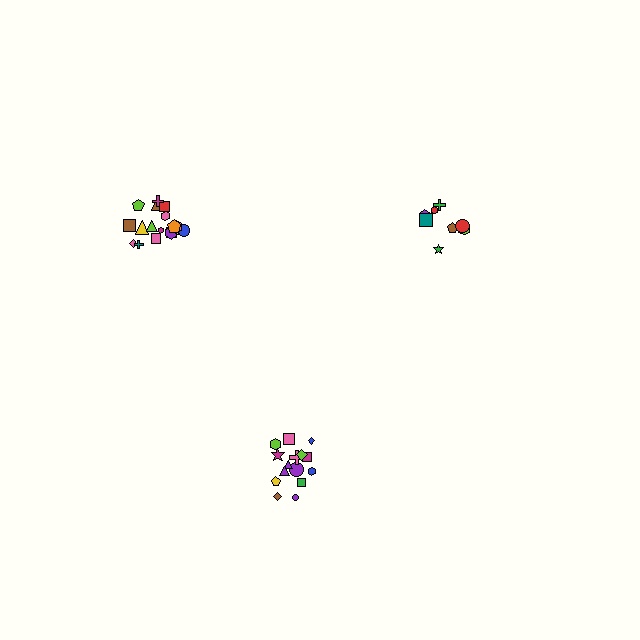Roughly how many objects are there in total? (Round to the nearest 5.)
Roughly 40 objects in total.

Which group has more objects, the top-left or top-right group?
The top-left group.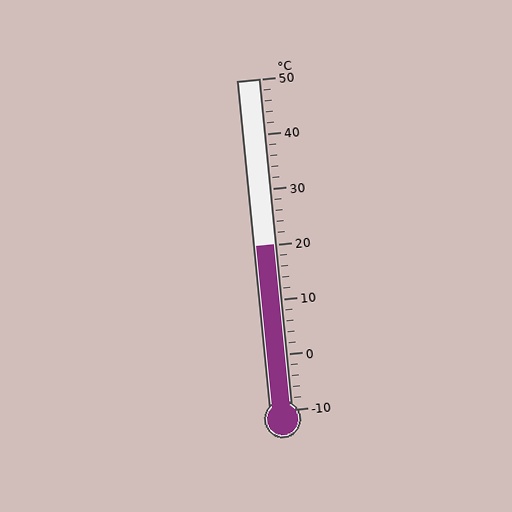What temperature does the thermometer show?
The thermometer shows approximately 20°C.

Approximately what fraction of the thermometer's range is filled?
The thermometer is filled to approximately 50% of its range.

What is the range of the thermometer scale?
The thermometer scale ranges from -10°C to 50°C.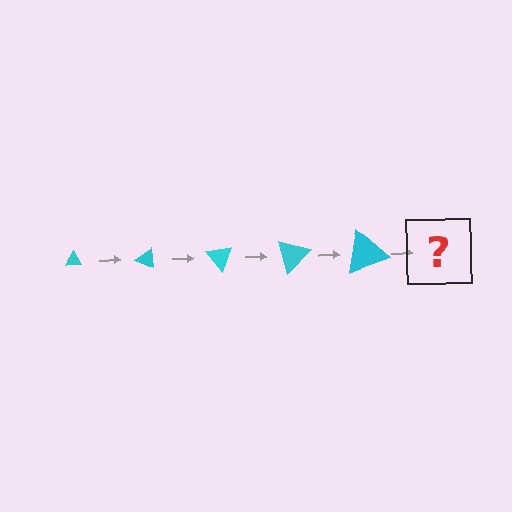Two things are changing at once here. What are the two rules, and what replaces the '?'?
The two rules are that the triangle grows larger each step and it rotates 25 degrees each step. The '?' should be a triangle, larger than the previous one and rotated 125 degrees from the start.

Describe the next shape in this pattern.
It should be a triangle, larger than the previous one and rotated 125 degrees from the start.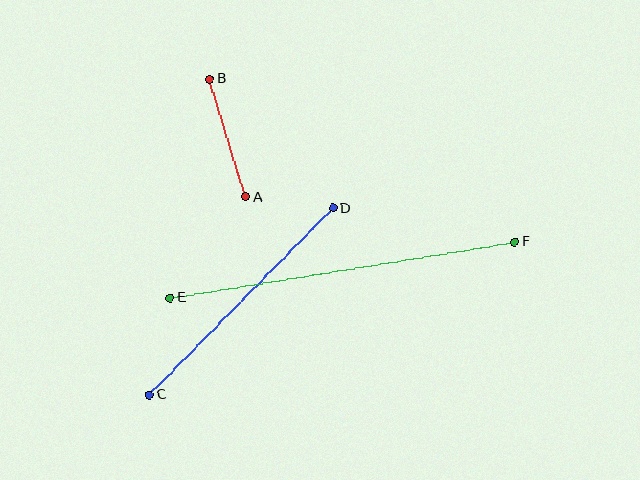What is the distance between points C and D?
The distance is approximately 261 pixels.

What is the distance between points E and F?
The distance is approximately 349 pixels.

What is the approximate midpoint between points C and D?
The midpoint is at approximately (241, 301) pixels.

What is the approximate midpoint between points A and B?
The midpoint is at approximately (228, 138) pixels.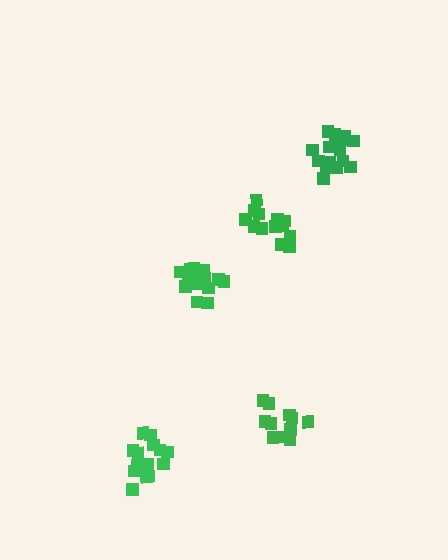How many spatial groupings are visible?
There are 5 spatial groupings.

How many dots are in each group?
Group 1: 12 dots, Group 2: 15 dots, Group 3: 16 dots, Group 4: 14 dots, Group 5: 16 dots (73 total).